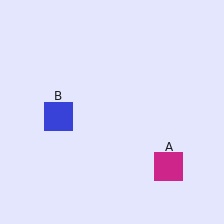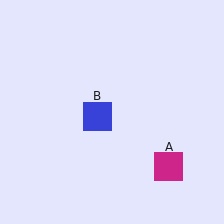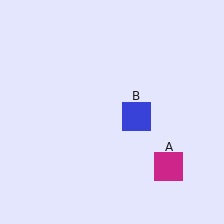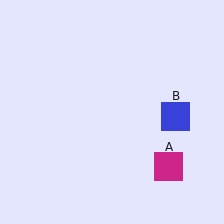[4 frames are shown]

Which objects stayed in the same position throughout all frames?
Magenta square (object A) remained stationary.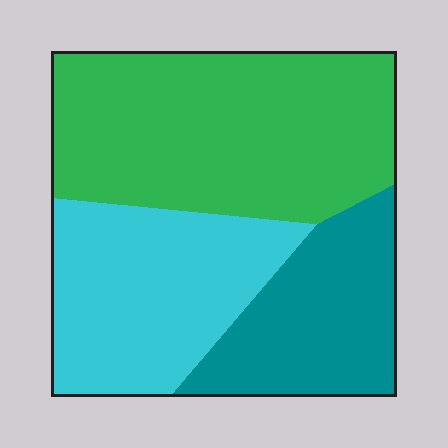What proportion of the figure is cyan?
Cyan covers around 30% of the figure.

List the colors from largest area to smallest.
From largest to smallest: green, cyan, teal.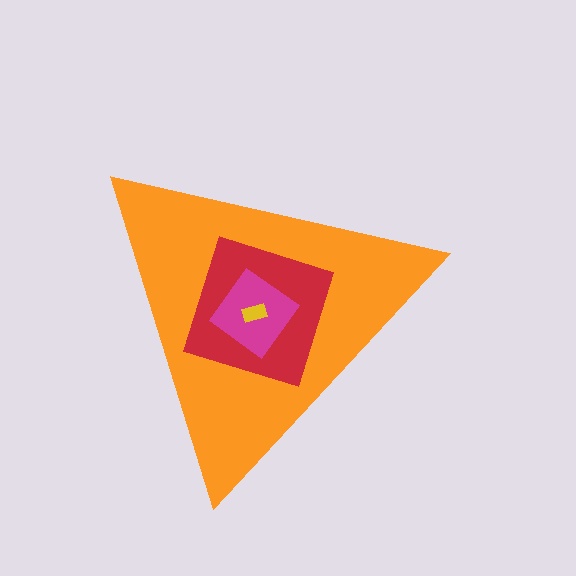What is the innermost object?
The yellow rectangle.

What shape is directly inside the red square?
The magenta diamond.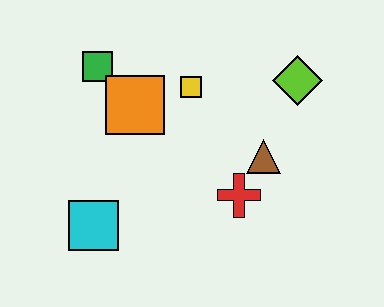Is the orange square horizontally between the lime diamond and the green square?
Yes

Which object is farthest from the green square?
The lime diamond is farthest from the green square.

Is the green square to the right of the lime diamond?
No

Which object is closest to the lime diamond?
The brown triangle is closest to the lime diamond.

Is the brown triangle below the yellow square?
Yes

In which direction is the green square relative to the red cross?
The green square is to the left of the red cross.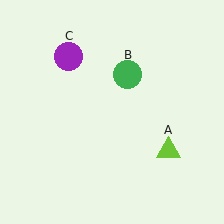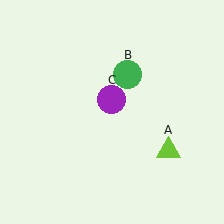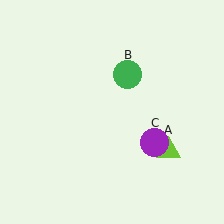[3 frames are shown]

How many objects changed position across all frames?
1 object changed position: purple circle (object C).